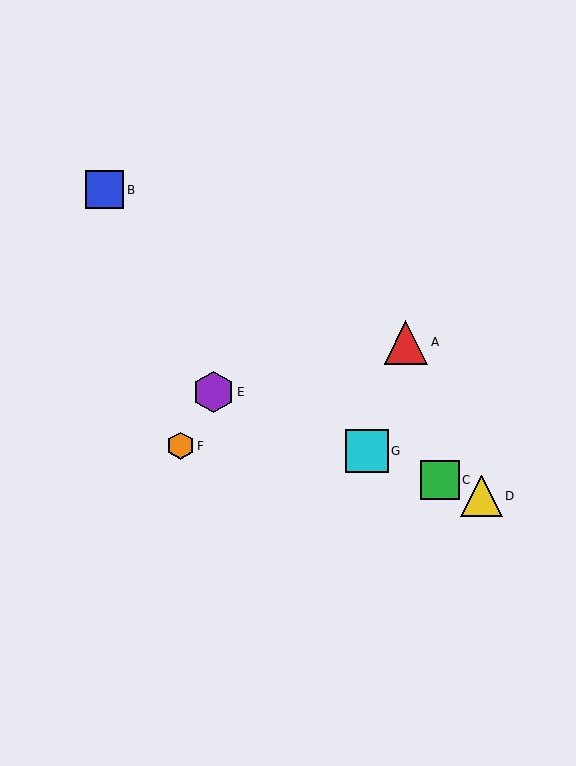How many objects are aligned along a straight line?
4 objects (C, D, E, G) are aligned along a straight line.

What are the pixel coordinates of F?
Object F is at (181, 446).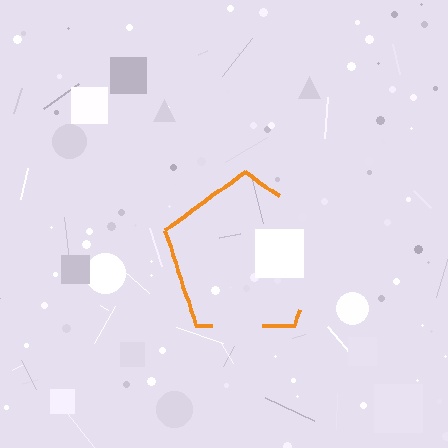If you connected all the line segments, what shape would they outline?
They would outline a pentagon.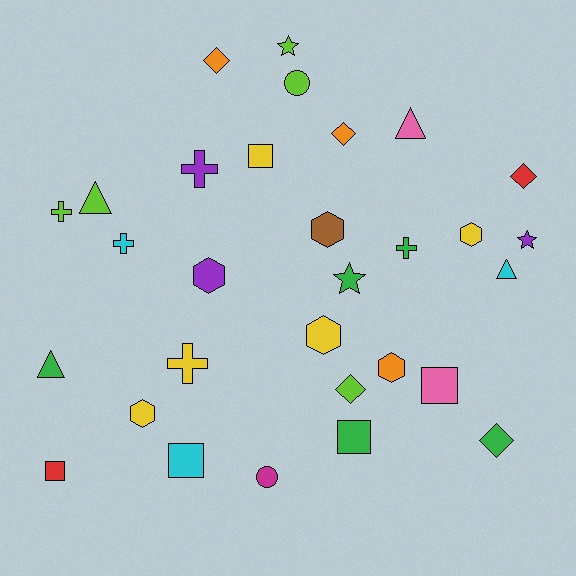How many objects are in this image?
There are 30 objects.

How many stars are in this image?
There are 3 stars.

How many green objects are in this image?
There are 5 green objects.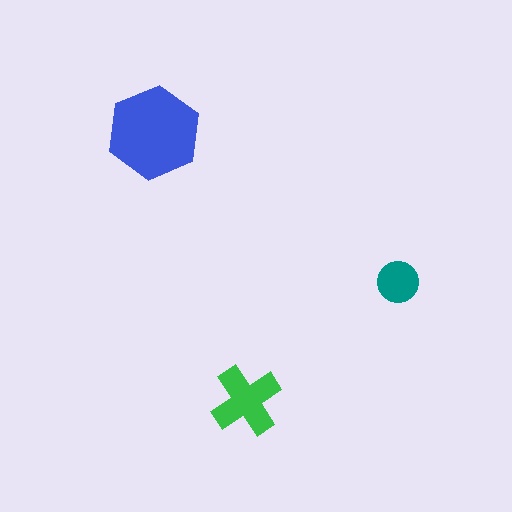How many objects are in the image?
There are 3 objects in the image.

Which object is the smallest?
The teal circle.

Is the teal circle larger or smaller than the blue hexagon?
Smaller.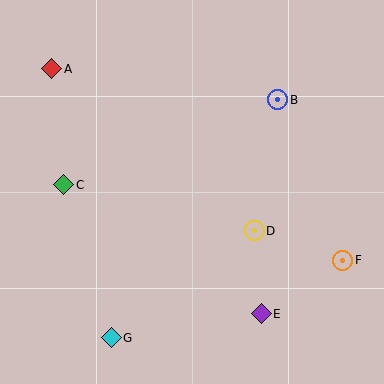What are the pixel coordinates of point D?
Point D is at (254, 231).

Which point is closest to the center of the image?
Point D at (254, 231) is closest to the center.